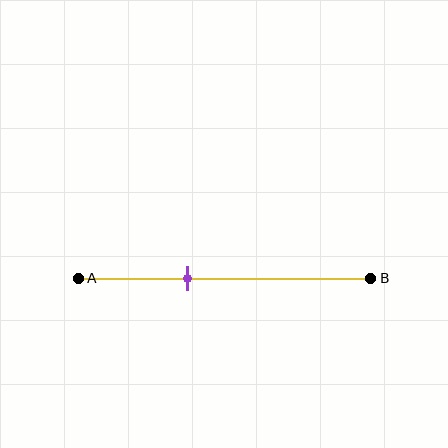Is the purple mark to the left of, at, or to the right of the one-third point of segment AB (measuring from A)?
The purple mark is to the right of the one-third point of segment AB.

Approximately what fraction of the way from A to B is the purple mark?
The purple mark is approximately 40% of the way from A to B.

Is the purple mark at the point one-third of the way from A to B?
No, the mark is at about 40% from A, not at the 33% one-third point.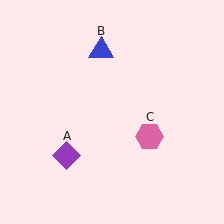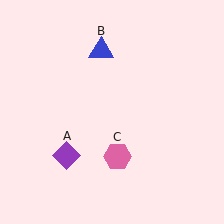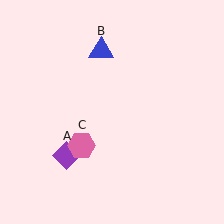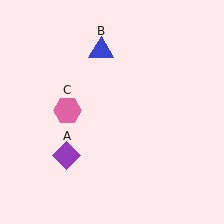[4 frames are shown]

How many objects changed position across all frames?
1 object changed position: pink hexagon (object C).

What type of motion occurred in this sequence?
The pink hexagon (object C) rotated clockwise around the center of the scene.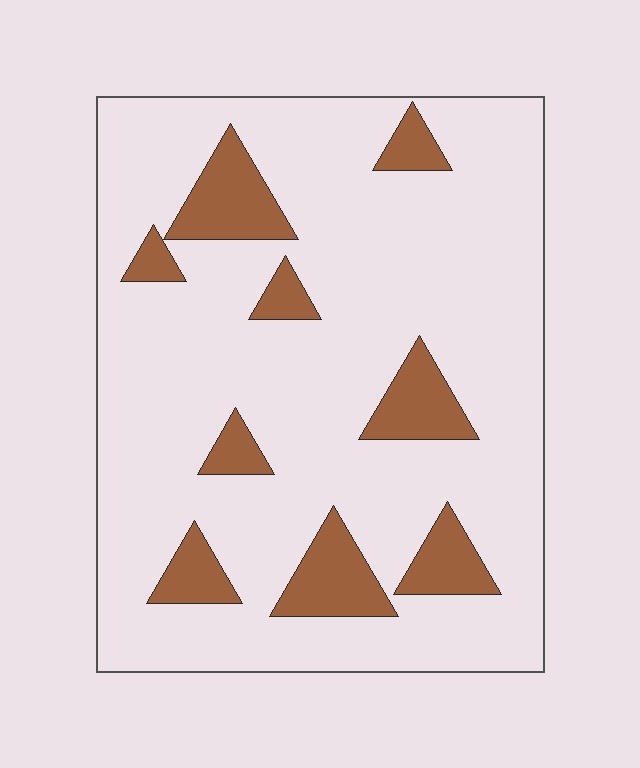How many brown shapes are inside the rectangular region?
9.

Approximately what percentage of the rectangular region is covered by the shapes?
Approximately 15%.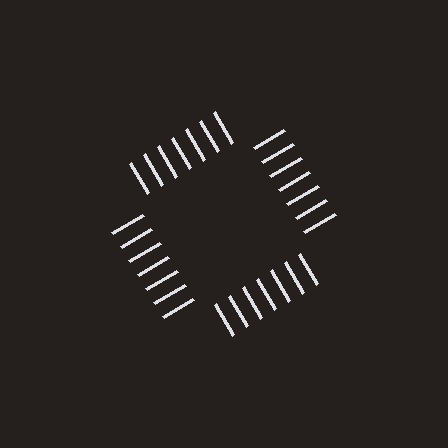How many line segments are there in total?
28 — 7 along each of the 4 edges.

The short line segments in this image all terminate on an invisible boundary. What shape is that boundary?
An illusory square — the line segments terminate on its edges but no continuous stroke is drawn.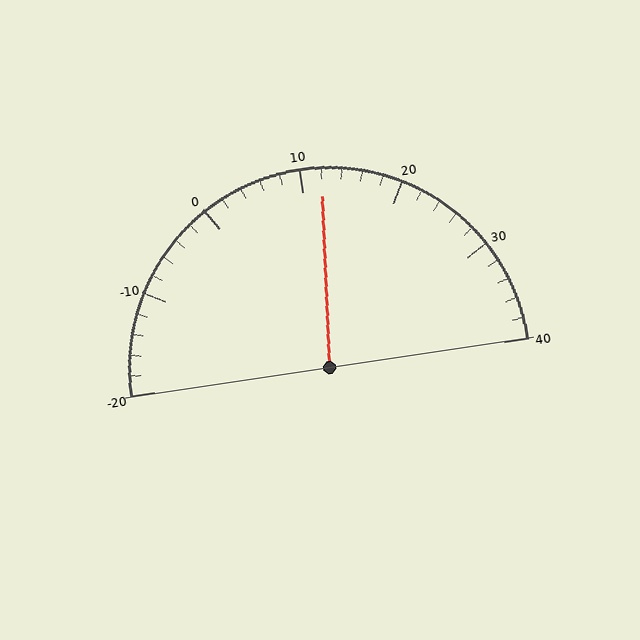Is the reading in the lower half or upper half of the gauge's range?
The reading is in the upper half of the range (-20 to 40).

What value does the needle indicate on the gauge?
The needle indicates approximately 12.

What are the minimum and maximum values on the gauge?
The gauge ranges from -20 to 40.